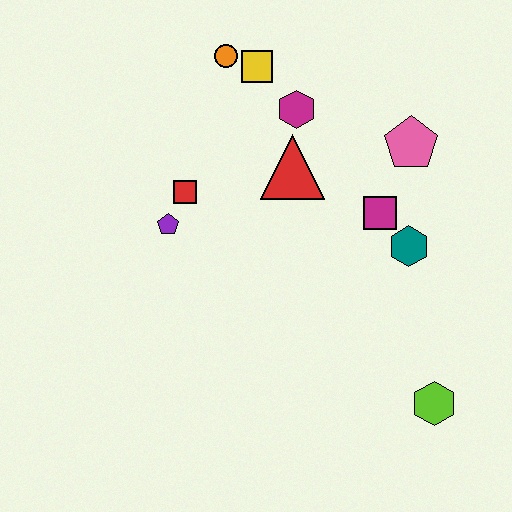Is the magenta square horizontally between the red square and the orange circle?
No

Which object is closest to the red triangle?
The magenta hexagon is closest to the red triangle.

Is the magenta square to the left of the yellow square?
No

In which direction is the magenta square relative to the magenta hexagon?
The magenta square is below the magenta hexagon.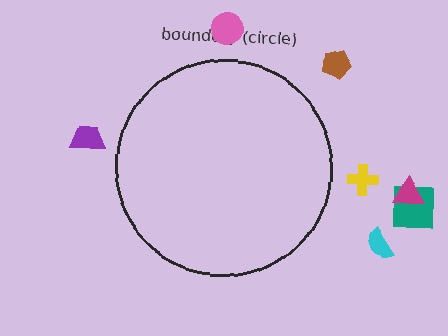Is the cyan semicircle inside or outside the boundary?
Outside.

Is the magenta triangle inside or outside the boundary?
Outside.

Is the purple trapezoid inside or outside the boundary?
Outside.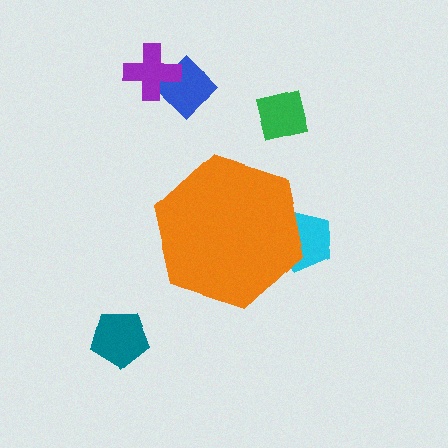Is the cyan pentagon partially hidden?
Yes, the cyan pentagon is partially hidden behind the orange hexagon.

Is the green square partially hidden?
No, the green square is fully visible.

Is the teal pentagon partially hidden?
No, the teal pentagon is fully visible.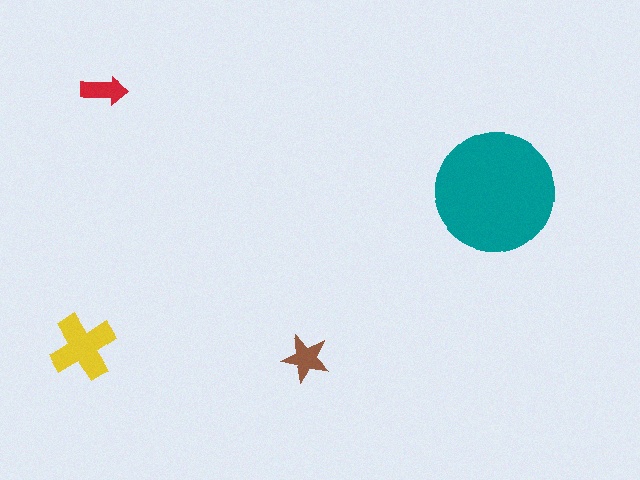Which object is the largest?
The teal circle.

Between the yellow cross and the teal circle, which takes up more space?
The teal circle.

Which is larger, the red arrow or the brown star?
The brown star.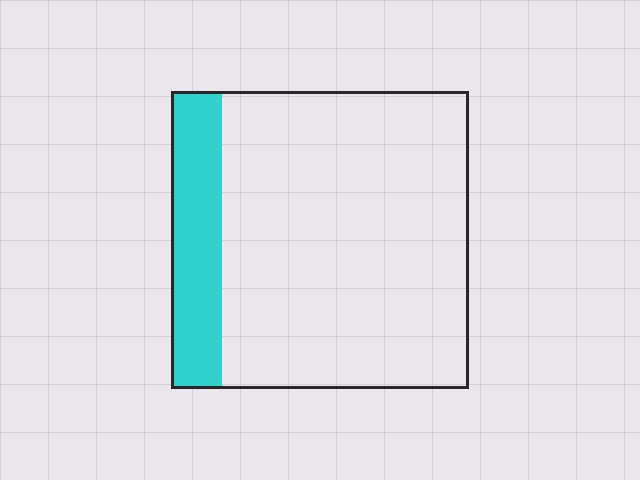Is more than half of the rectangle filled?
No.